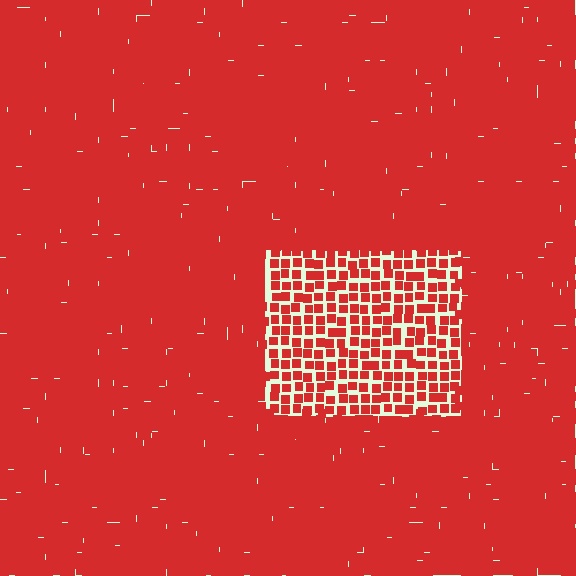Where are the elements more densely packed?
The elements are more densely packed outside the rectangle boundary.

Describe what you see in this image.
The image contains small red elements arranged at two different densities. A rectangle-shaped region is visible where the elements are less densely packed than the surrounding area.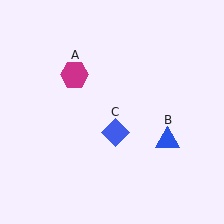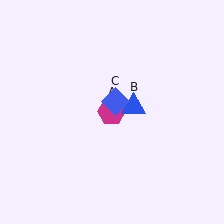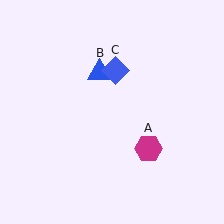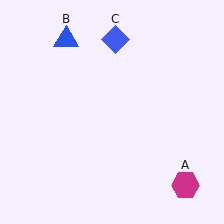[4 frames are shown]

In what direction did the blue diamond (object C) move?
The blue diamond (object C) moved up.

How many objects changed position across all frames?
3 objects changed position: magenta hexagon (object A), blue triangle (object B), blue diamond (object C).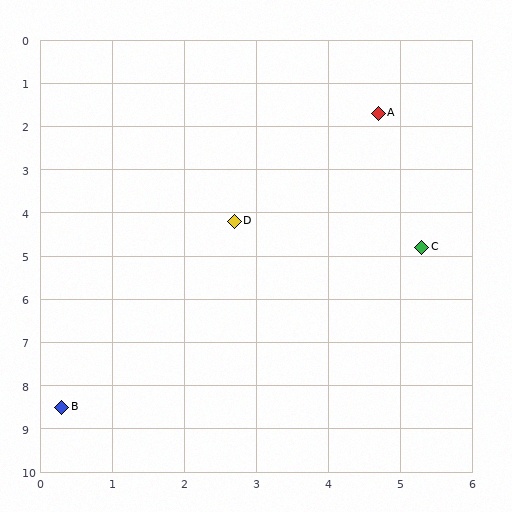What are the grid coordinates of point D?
Point D is at approximately (2.7, 4.2).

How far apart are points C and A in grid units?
Points C and A are about 3.2 grid units apart.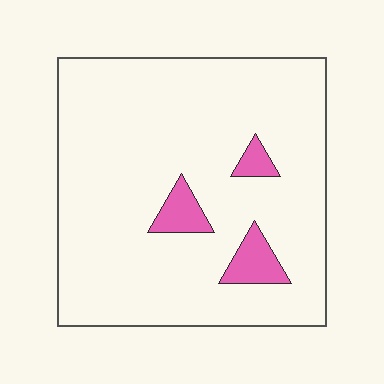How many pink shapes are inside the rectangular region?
3.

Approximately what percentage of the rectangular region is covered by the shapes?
Approximately 10%.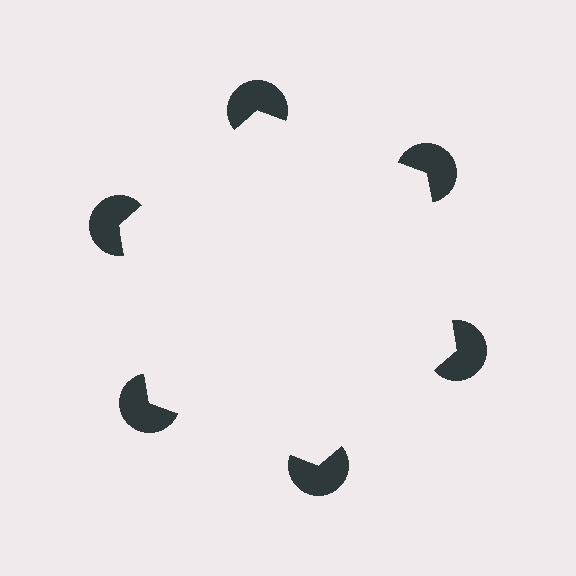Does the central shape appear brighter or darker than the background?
It typically appears slightly brighter than the background, even though no actual brightness change is drawn.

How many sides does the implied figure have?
6 sides.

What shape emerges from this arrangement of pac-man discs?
An illusory hexagon — its edges are inferred from the aligned wedge cuts in the pac-man discs, not physically drawn.